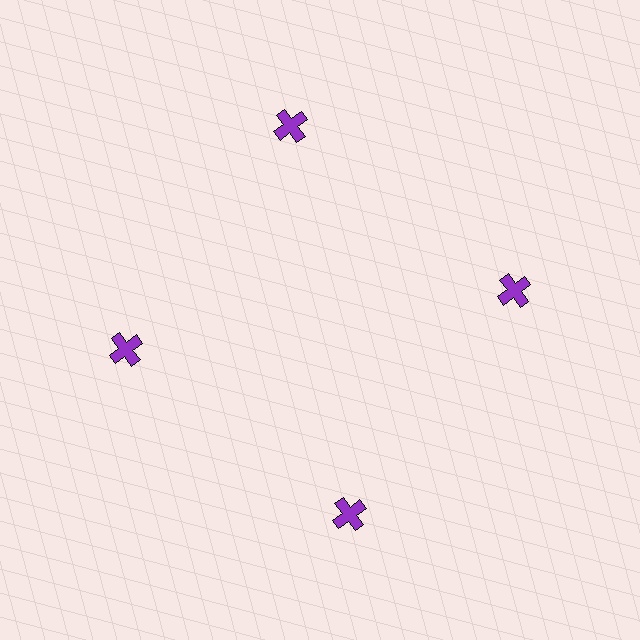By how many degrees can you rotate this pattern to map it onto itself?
The pattern maps onto itself every 90 degrees of rotation.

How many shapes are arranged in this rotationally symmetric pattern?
There are 4 shapes, arranged in 4 groups of 1.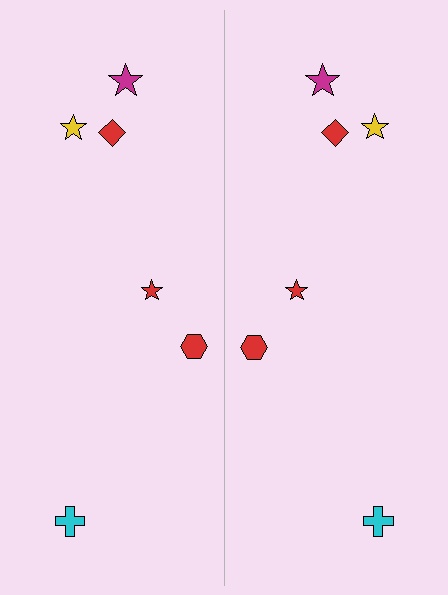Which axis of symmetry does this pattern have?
The pattern has a vertical axis of symmetry running through the center of the image.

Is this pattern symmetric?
Yes, this pattern has bilateral (reflection) symmetry.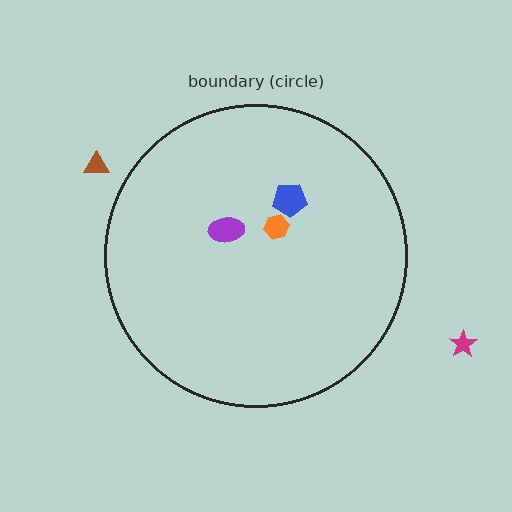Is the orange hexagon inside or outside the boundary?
Inside.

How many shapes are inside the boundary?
3 inside, 2 outside.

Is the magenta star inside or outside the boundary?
Outside.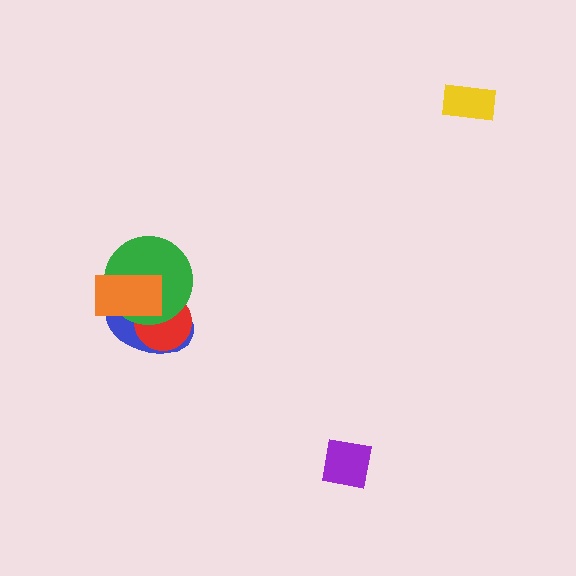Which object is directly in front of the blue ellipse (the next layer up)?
The red circle is directly in front of the blue ellipse.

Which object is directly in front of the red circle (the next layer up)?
The green circle is directly in front of the red circle.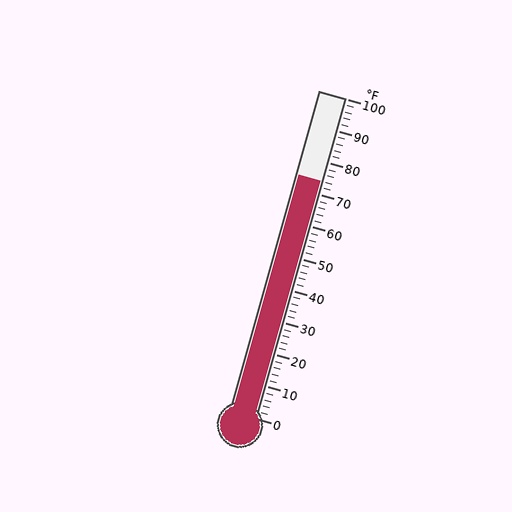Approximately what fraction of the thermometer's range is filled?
The thermometer is filled to approximately 75% of its range.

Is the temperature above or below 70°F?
The temperature is above 70°F.